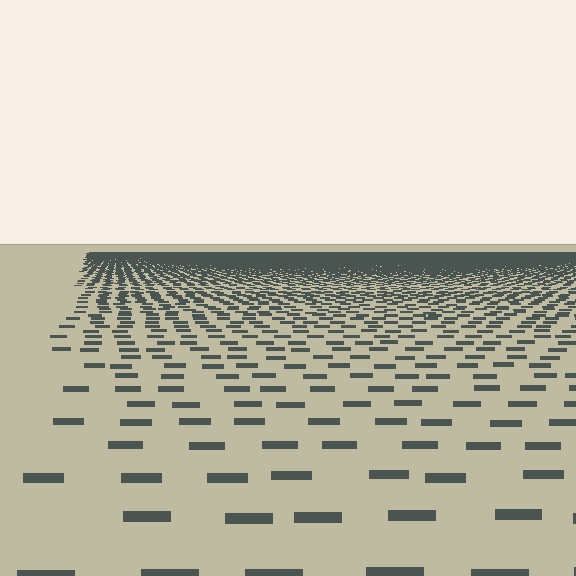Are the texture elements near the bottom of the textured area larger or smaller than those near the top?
Larger. Near the bottom, elements are closer to the viewer and appear at a bigger on-screen size.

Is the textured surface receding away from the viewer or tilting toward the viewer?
The surface is receding away from the viewer. Texture elements get smaller and denser toward the top.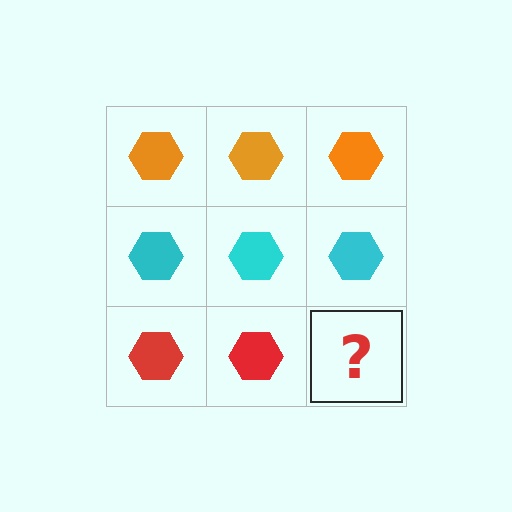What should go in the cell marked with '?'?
The missing cell should contain a red hexagon.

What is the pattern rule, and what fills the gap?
The rule is that each row has a consistent color. The gap should be filled with a red hexagon.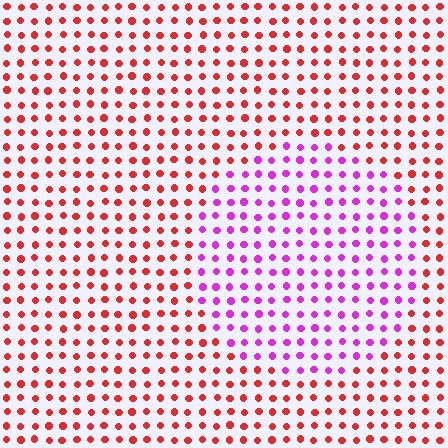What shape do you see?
I see a circle.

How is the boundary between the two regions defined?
The boundary is defined purely by a slight shift in hue (about 59 degrees). Spacing, size, and orientation are identical on both sides.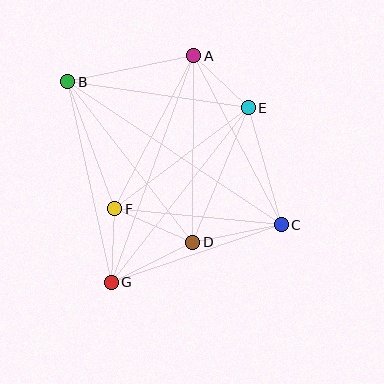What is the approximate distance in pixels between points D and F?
The distance between D and F is approximately 85 pixels.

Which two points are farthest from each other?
Points B and C are farthest from each other.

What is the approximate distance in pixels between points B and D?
The distance between B and D is approximately 203 pixels.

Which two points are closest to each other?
Points F and G are closest to each other.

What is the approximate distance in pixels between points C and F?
The distance between C and F is approximately 167 pixels.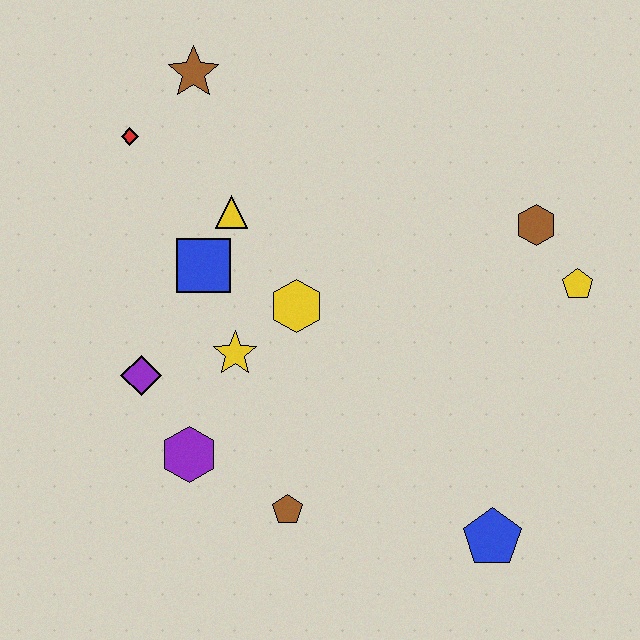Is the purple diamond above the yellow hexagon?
No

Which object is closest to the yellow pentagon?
The brown hexagon is closest to the yellow pentagon.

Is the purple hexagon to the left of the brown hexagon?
Yes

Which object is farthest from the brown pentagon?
The brown star is farthest from the brown pentagon.